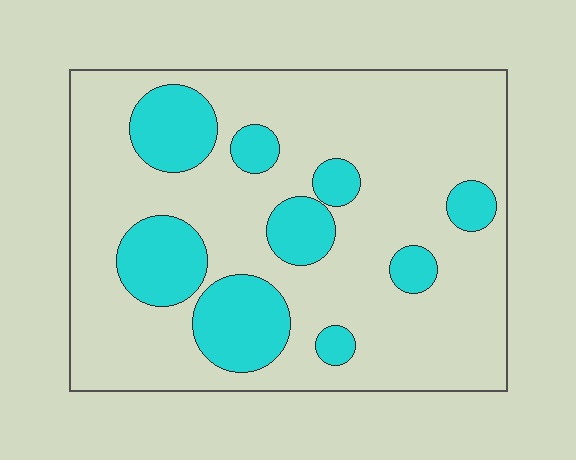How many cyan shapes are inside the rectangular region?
9.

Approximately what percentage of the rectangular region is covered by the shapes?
Approximately 25%.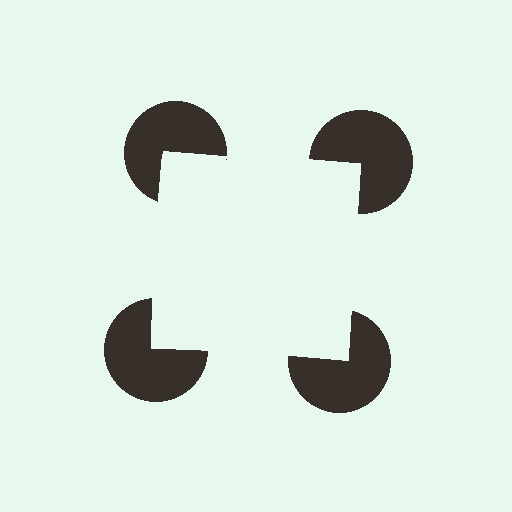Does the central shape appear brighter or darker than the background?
It typically appears slightly brighter than the background, even though no actual brightness change is drawn.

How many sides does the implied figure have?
4 sides.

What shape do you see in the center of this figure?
An illusory square — its edges are inferred from the aligned wedge cuts in the pac-man discs, not physically drawn.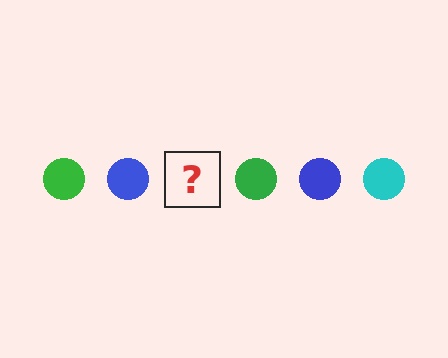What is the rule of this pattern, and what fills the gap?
The rule is that the pattern cycles through green, blue, cyan circles. The gap should be filled with a cyan circle.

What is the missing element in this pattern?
The missing element is a cyan circle.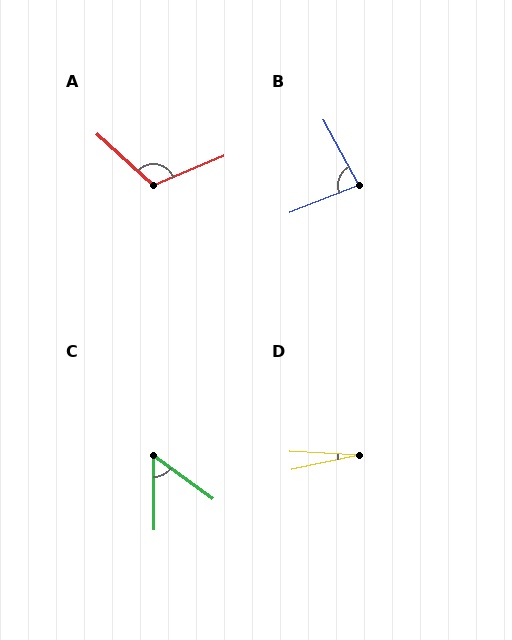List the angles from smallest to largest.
D (16°), C (54°), B (83°), A (115°).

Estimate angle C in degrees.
Approximately 54 degrees.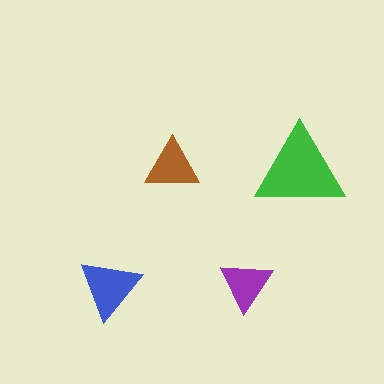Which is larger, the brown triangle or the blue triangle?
The blue one.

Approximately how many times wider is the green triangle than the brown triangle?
About 1.5 times wider.